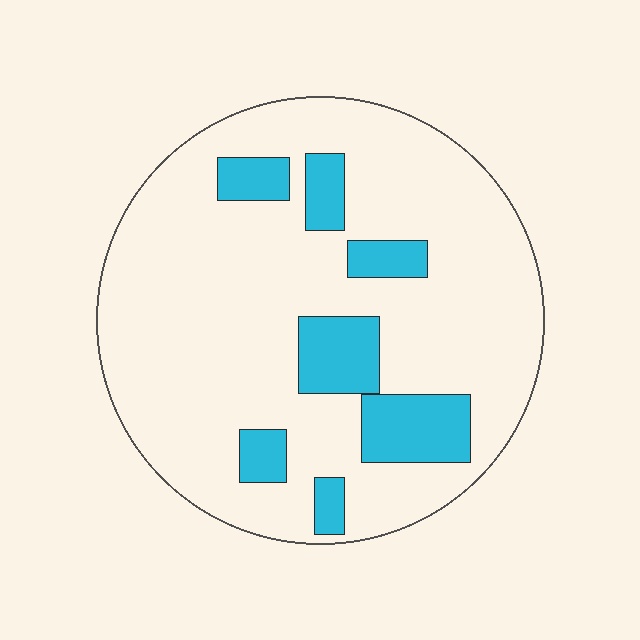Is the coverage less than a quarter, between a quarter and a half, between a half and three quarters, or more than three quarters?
Less than a quarter.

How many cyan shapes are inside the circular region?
7.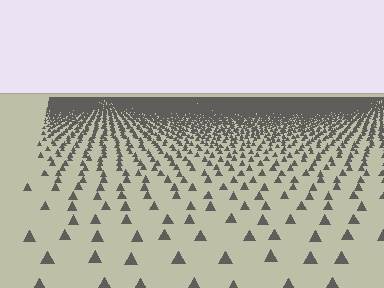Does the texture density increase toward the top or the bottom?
Density increases toward the top.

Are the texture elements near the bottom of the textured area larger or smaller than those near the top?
Larger. Near the bottom, elements are closer to the viewer and appear at a bigger on-screen size.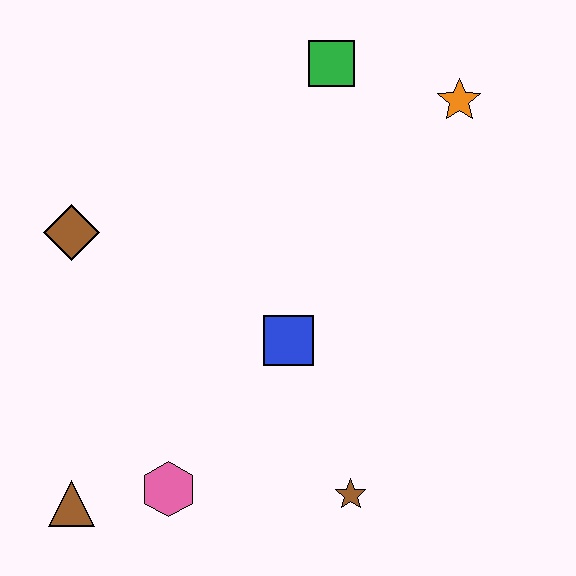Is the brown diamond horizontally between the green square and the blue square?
No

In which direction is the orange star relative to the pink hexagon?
The orange star is above the pink hexagon.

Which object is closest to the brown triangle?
The pink hexagon is closest to the brown triangle.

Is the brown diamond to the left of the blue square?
Yes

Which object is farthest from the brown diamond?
The orange star is farthest from the brown diamond.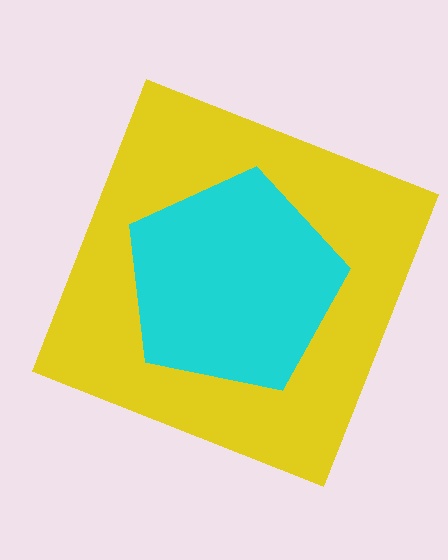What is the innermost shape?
The cyan pentagon.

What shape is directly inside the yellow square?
The cyan pentagon.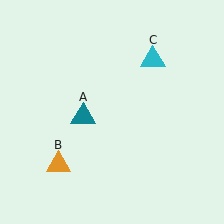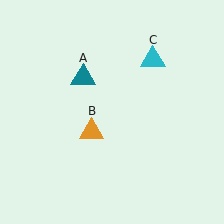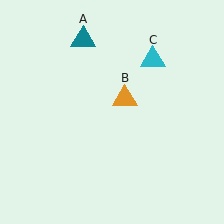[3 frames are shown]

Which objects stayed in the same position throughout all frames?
Cyan triangle (object C) remained stationary.